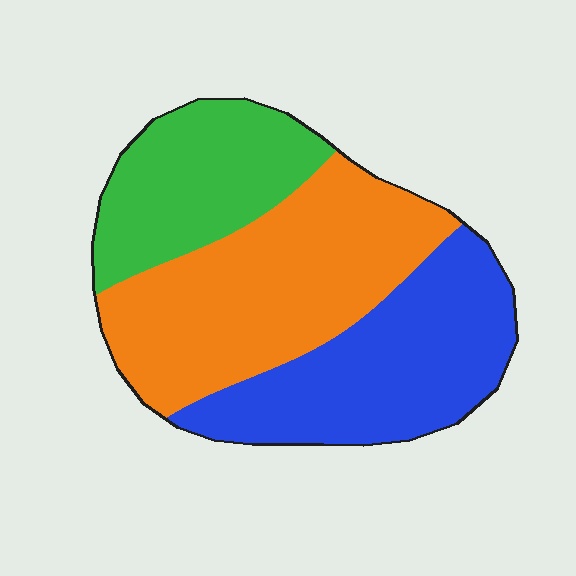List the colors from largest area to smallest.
From largest to smallest: orange, blue, green.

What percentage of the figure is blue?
Blue covers around 35% of the figure.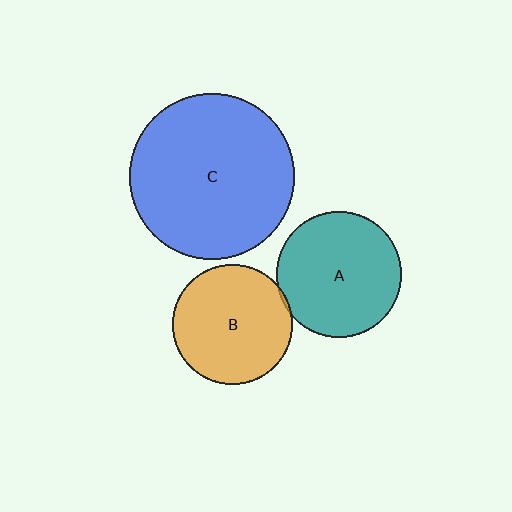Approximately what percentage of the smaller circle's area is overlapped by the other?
Approximately 5%.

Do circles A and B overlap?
Yes.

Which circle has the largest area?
Circle C (blue).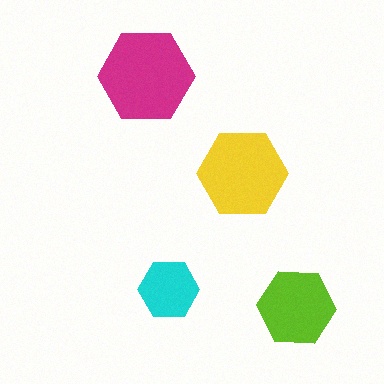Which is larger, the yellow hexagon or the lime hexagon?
The yellow one.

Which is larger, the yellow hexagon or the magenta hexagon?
The magenta one.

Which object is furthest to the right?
The lime hexagon is rightmost.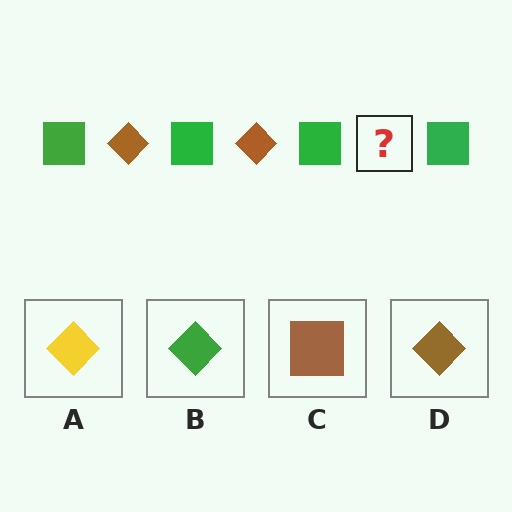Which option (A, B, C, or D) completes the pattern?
D.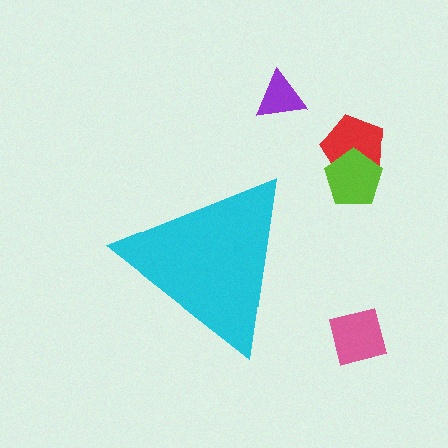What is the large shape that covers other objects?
A cyan triangle.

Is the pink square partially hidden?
No, the pink square is fully visible.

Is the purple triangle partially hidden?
No, the purple triangle is fully visible.